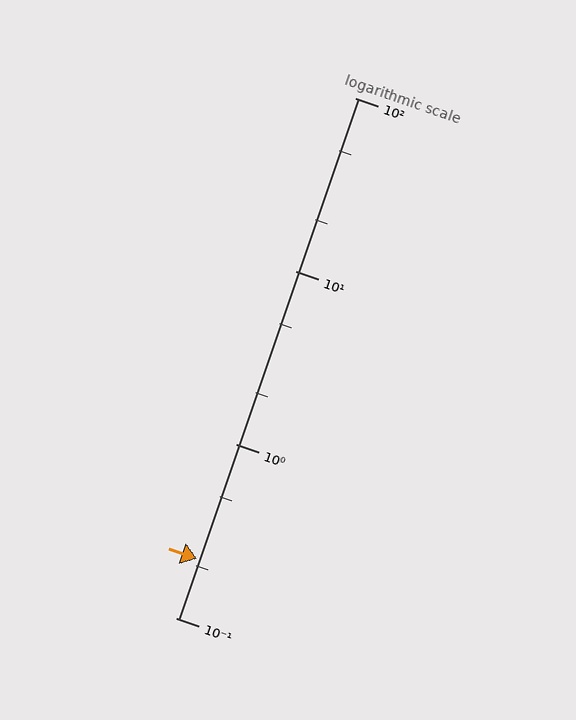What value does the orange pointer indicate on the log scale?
The pointer indicates approximately 0.22.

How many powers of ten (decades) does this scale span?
The scale spans 3 decades, from 0.1 to 100.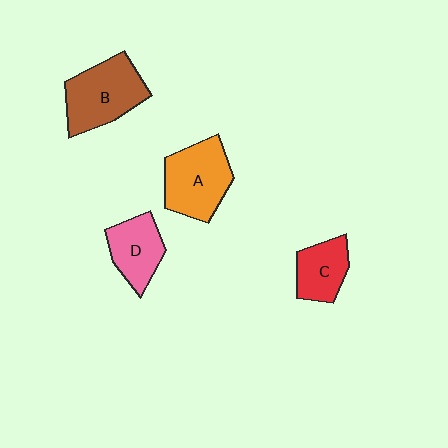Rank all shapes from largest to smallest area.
From largest to smallest: B (brown), A (orange), D (pink), C (red).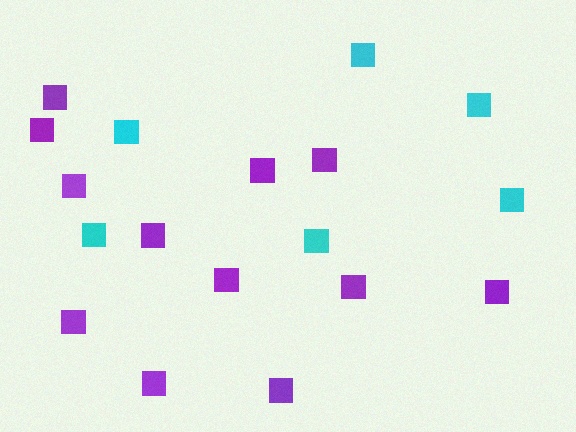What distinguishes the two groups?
There are 2 groups: one group of cyan squares (6) and one group of purple squares (12).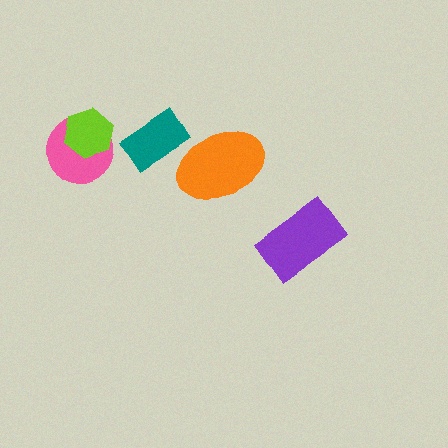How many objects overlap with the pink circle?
1 object overlaps with the pink circle.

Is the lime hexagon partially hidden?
No, no other shape covers it.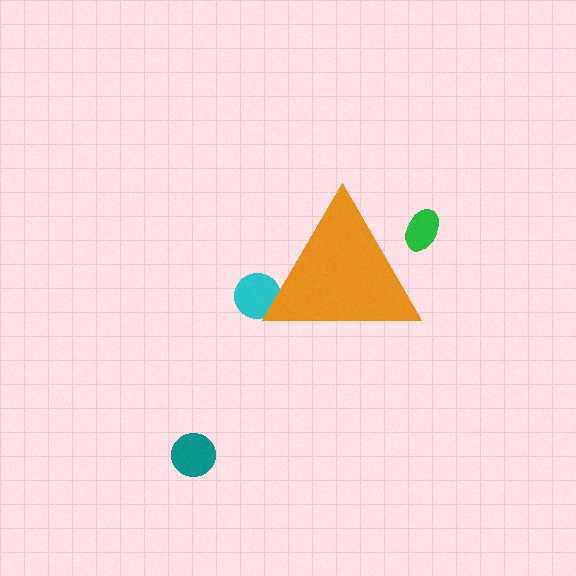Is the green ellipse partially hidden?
Yes, the green ellipse is partially hidden behind the orange triangle.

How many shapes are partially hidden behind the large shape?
2 shapes are partially hidden.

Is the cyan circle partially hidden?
Yes, the cyan circle is partially hidden behind the orange triangle.